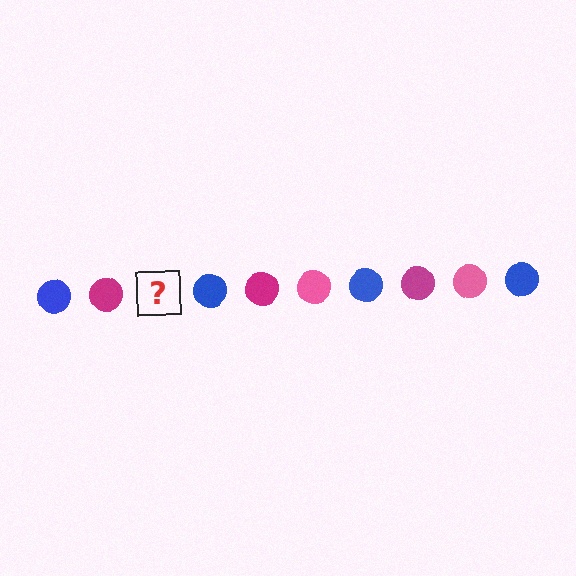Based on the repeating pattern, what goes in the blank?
The blank should be a pink circle.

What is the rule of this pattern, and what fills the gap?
The rule is that the pattern cycles through blue, magenta, pink circles. The gap should be filled with a pink circle.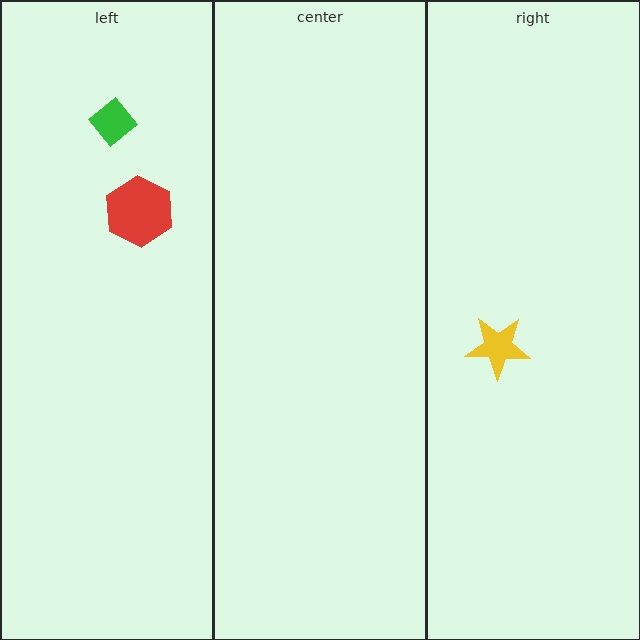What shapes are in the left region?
The green diamond, the red hexagon.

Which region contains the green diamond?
The left region.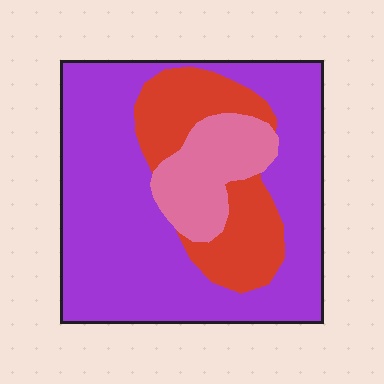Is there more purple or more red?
Purple.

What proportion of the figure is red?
Red covers 21% of the figure.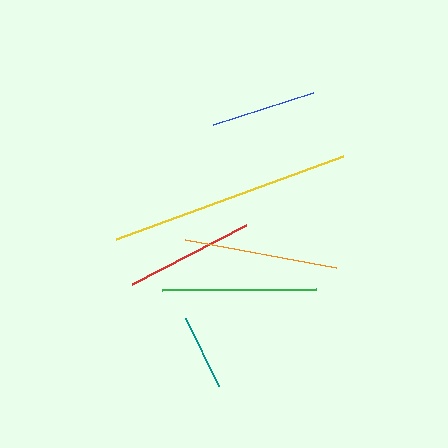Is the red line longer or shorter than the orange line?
The orange line is longer than the red line.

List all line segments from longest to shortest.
From longest to shortest: yellow, orange, green, red, blue, teal.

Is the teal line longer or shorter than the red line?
The red line is longer than the teal line.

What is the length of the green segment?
The green segment is approximately 154 pixels long.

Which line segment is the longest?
The yellow line is the longest at approximately 242 pixels.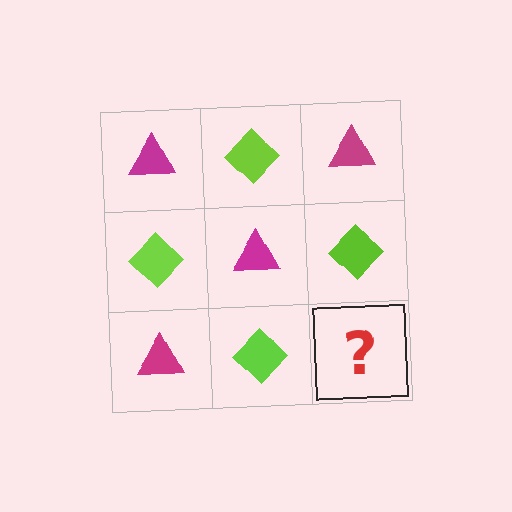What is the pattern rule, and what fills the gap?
The rule is that it alternates magenta triangle and lime diamond in a checkerboard pattern. The gap should be filled with a magenta triangle.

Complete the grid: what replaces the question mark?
The question mark should be replaced with a magenta triangle.